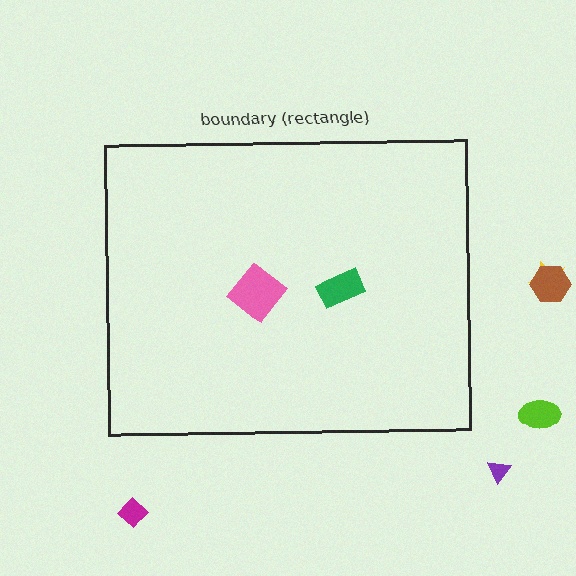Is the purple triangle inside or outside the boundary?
Outside.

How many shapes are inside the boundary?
2 inside, 5 outside.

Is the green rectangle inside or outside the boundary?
Inside.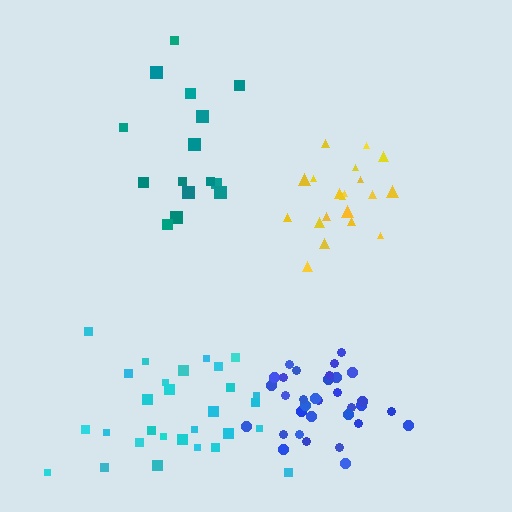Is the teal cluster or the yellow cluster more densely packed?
Yellow.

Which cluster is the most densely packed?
Blue.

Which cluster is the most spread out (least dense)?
Teal.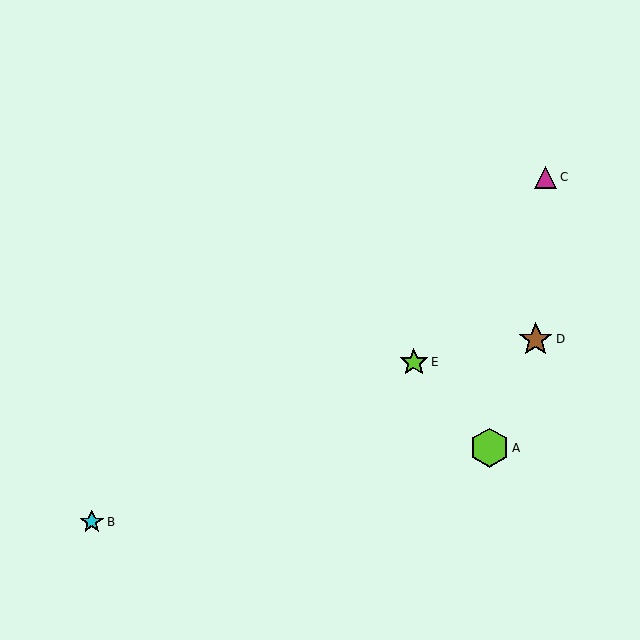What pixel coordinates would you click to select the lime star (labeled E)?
Click at (414, 362) to select the lime star E.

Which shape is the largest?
The lime hexagon (labeled A) is the largest.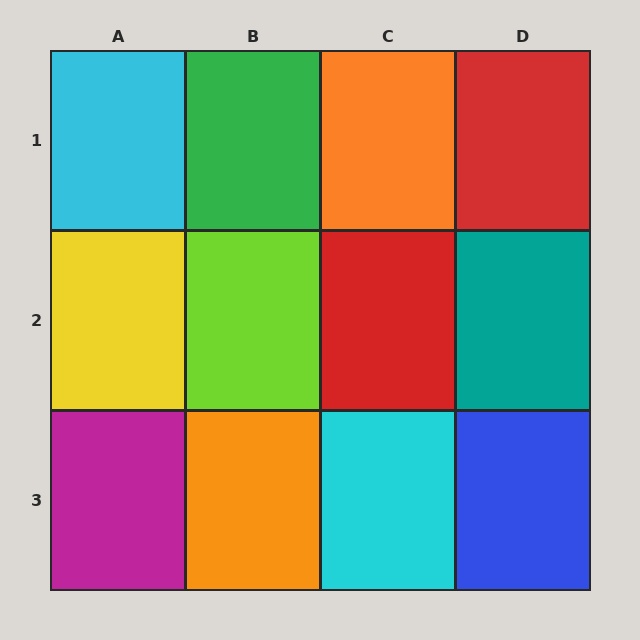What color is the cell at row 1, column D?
Red.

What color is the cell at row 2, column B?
Lime.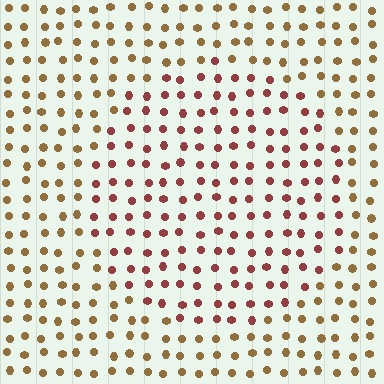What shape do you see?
I see a circle.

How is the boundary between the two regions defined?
The boundary is defined purely by a slight shift in hue (about 39 degrees). Spacing, size, and orientation are identical on both sides.